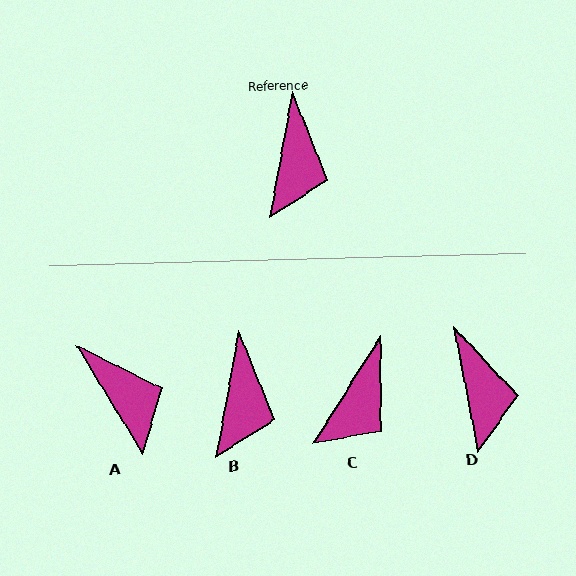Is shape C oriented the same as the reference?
No, it is off by about 22 degrees.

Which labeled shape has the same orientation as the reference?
B.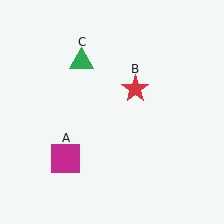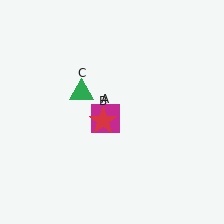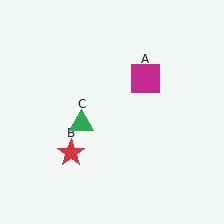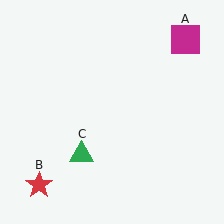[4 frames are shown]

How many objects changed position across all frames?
3 objects changed position: magenta square (object A), red star (object B), green triangle (object C).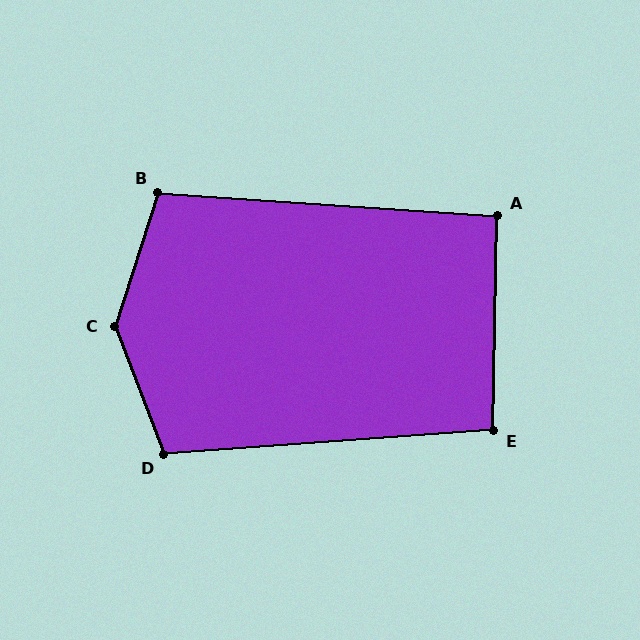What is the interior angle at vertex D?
Approximately 107 degrees (obtuse).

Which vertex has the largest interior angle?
C, at approximately 141 degrees.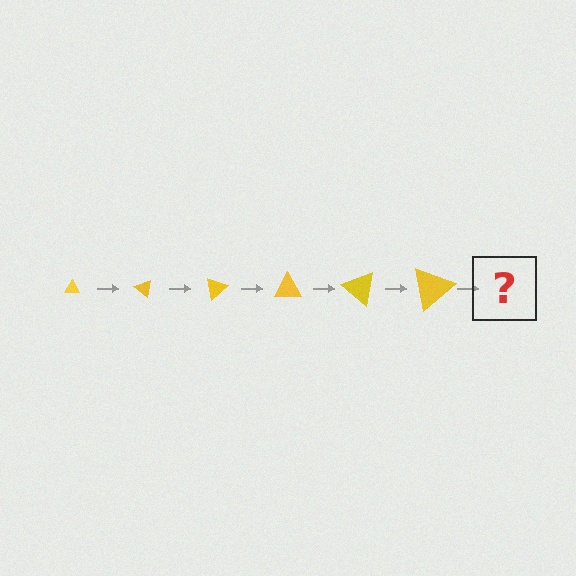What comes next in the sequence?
The next element should be a triangle, larger than the previous one and rotated 240 degrees from the start.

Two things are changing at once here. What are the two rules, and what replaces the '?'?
The two rules are that the triangle grows larger each step and it rotates 40 degrees each step. The '?' should be a triangle, larger than the previous one and rotated 240 degrees from the start.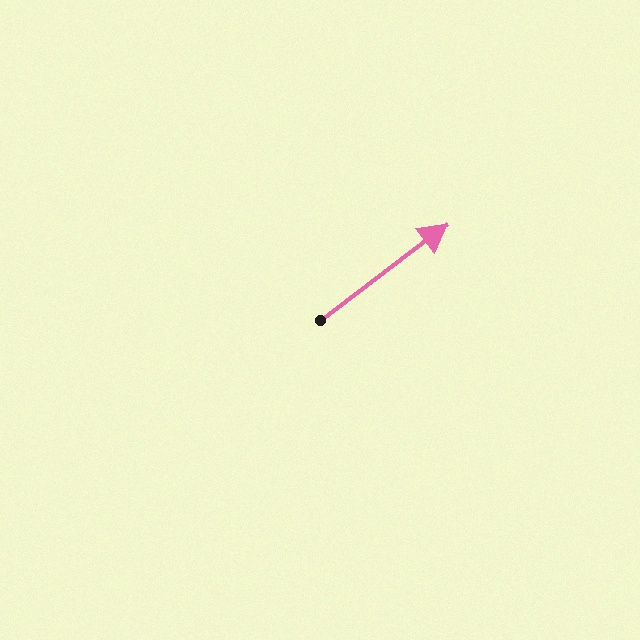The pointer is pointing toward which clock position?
Roughly 2 o'clock.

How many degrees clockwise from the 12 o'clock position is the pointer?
Approximately 53 degrees.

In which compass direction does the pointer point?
Northeast.